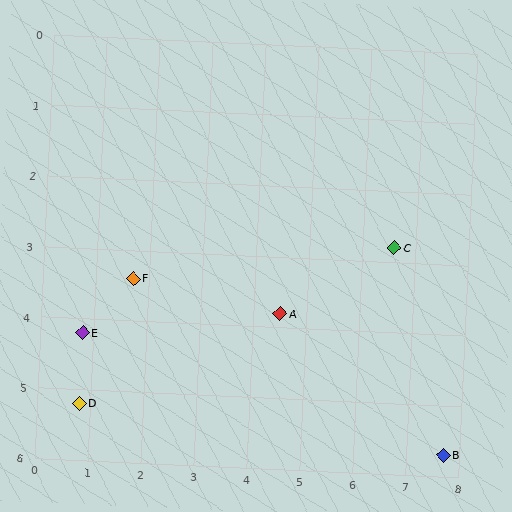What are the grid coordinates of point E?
Point E is at approximately (0.8, 4.2).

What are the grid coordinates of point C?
Point C is at approximately (6.6, 2.8).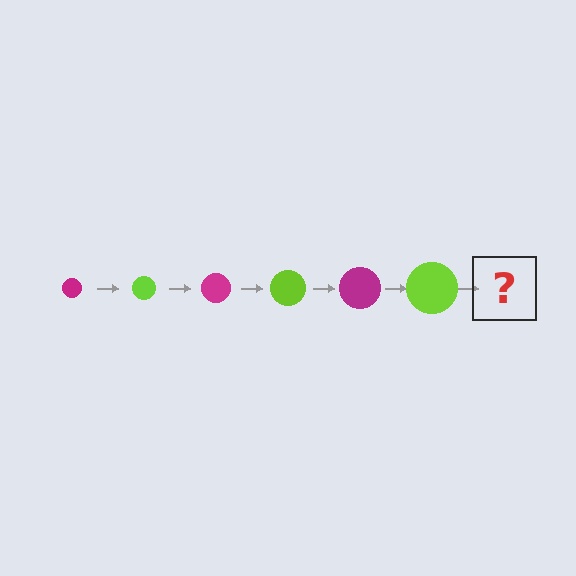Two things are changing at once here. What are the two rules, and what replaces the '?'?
The two rules are that the circle grows larger each step and the color cycles through magenta and lime. The '?' should be a magenta circle, larger than the previous one.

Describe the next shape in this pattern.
It should be a magenta circle, larger than the previous one.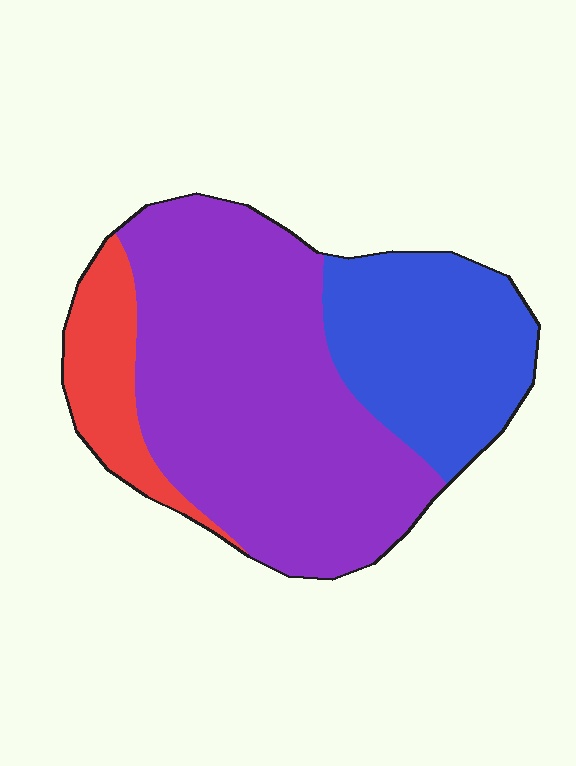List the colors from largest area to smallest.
From largest to smallest: purple, blue, red.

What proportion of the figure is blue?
Blue covers roughly 30% of the figure.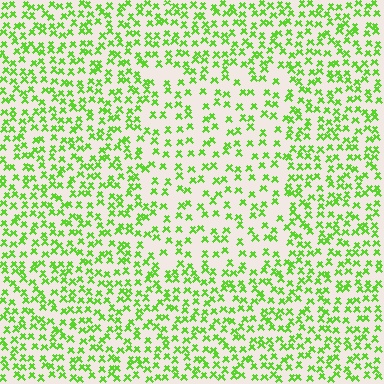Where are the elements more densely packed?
The elements are more densely packed outside the rectangle boundary.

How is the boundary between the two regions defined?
The boundary is defined by a change in element density (approximately 1.7x ratio). All elements are the same color, size, and shape.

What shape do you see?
I see a rectangle.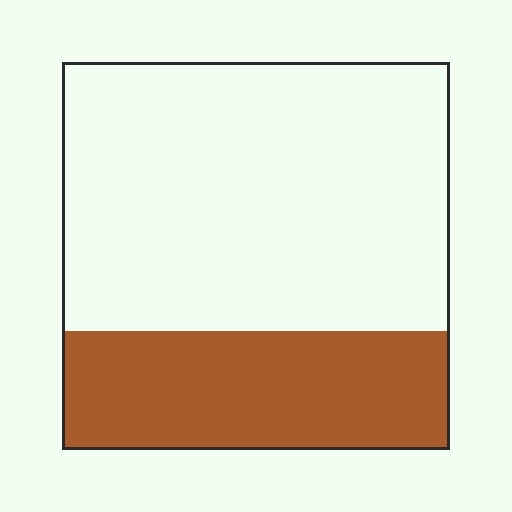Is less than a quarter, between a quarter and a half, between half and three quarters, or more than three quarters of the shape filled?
Between a quarter and a half.